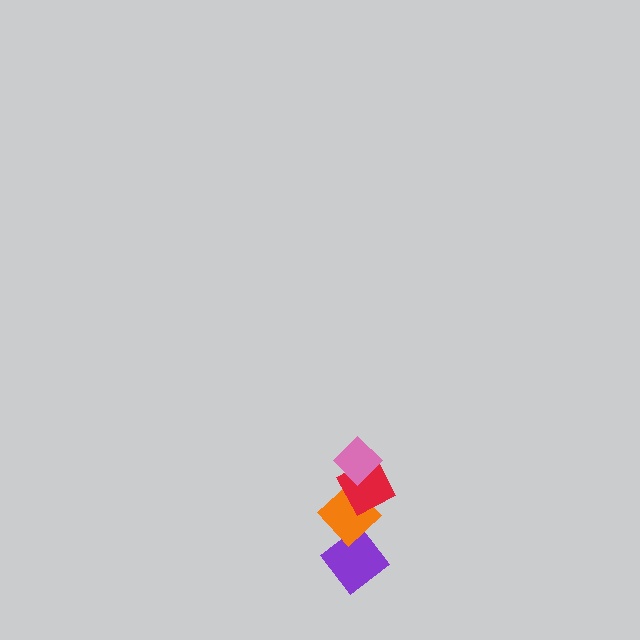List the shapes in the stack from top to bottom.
From top to bottom: the pink diamond, the red diamond, the orange diamond, the purple diamond.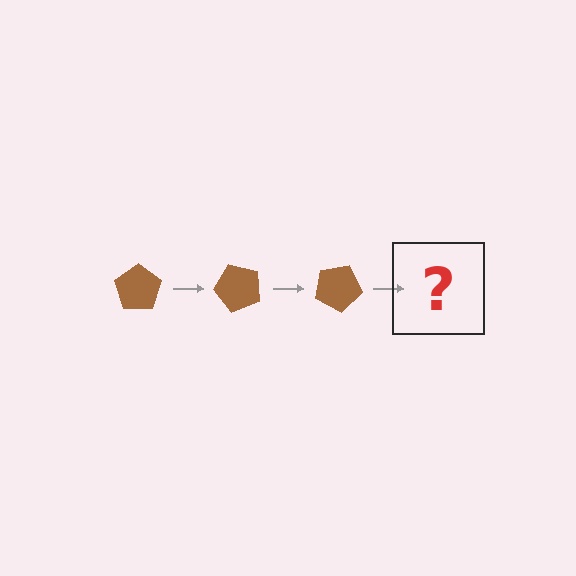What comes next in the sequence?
The next element should be a brown pentagon rotated 150 degrees.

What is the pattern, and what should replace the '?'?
The pattern is that the pentagon rotates 50 degrees each step. The '?' should be a brown pentagon rotated 150 degrees.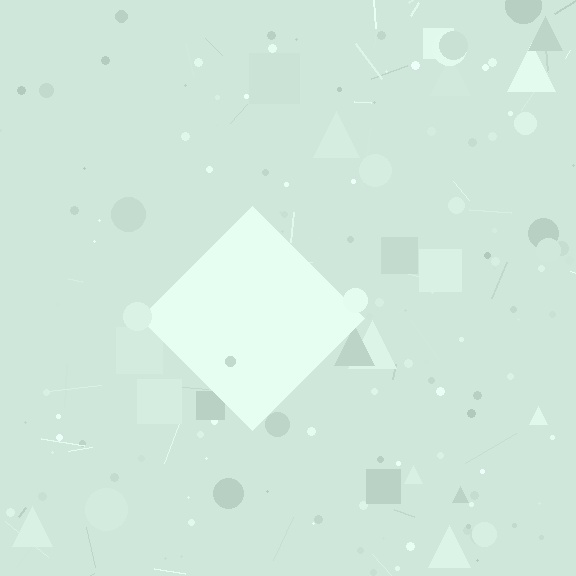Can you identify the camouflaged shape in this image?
The camouflaged shape is a diamond.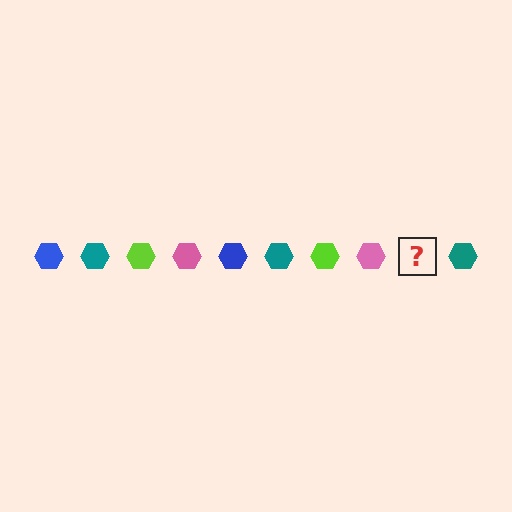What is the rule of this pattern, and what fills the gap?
The rule is that the pattern cycles through blue, teal, lime, pink hexagons. The gap should be filled with a blue hexagon.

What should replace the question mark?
The question mark should be replaced with a blue hexagon.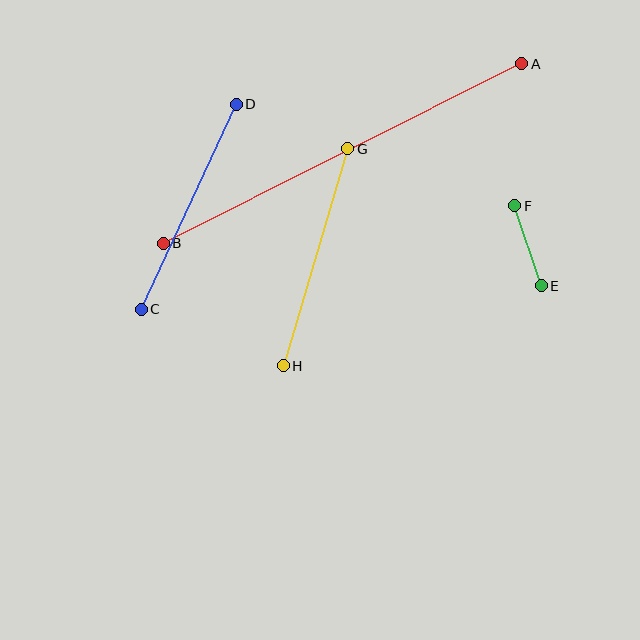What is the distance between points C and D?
The distance is approximately 226 pixels.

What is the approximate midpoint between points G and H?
The midpoint is at approximately (316, 257) pixels.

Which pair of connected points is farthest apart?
Points A and B are farthest apart.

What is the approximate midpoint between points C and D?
The midpoint is at approximately (189, 207) pixels.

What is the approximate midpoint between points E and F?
The midpoint is at approximately (528, 246) pixels.